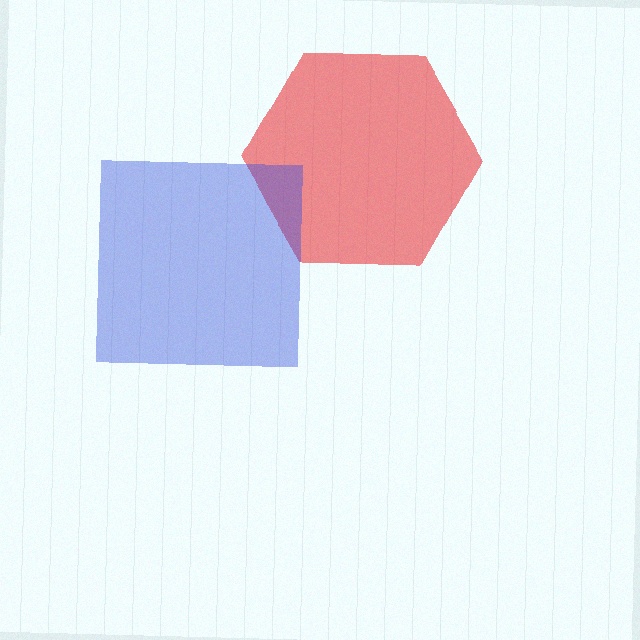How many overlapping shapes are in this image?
There are 2 overlapping shapes in the image.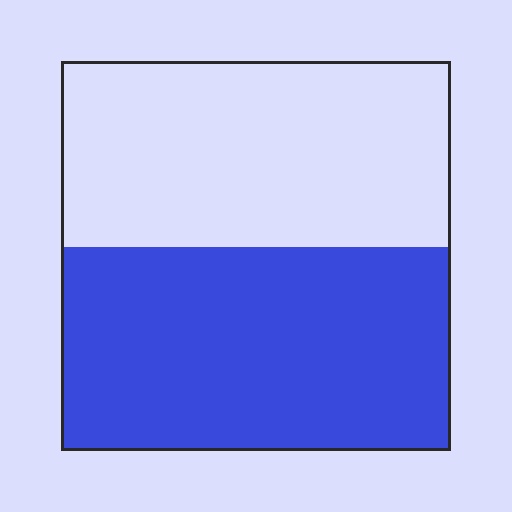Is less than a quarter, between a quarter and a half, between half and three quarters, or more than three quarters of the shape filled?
Between half and three quarters.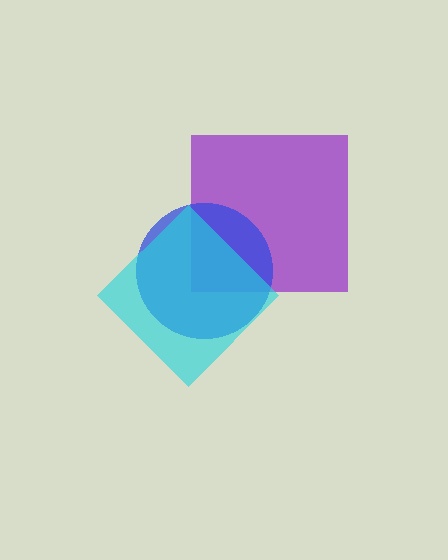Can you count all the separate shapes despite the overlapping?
Yes, there are 3 separate shapes.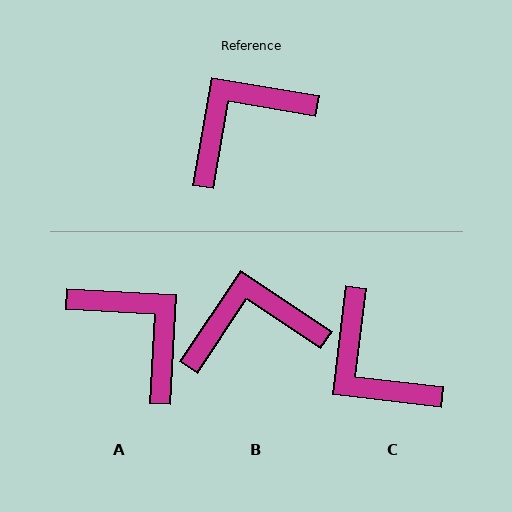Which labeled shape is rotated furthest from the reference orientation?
C, about 93 degrees away.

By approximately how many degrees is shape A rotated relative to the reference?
Approximately 83 degrees clockwise.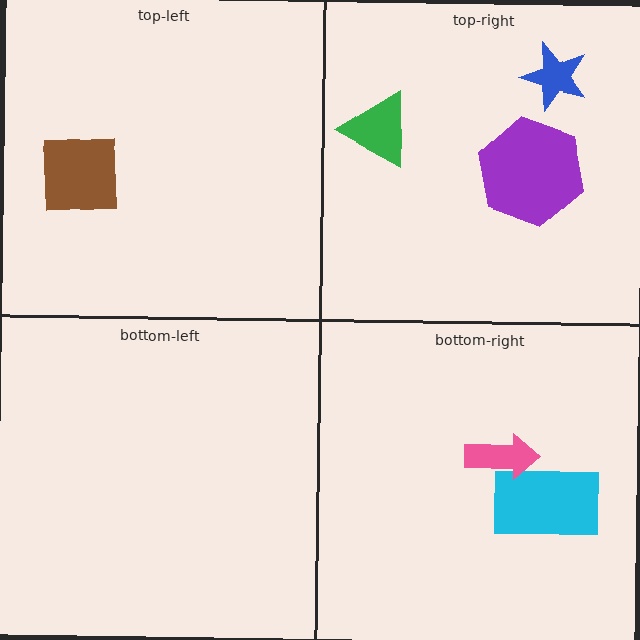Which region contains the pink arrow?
The bottom-right region.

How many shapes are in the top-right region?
3.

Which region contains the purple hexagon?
The top-right region.